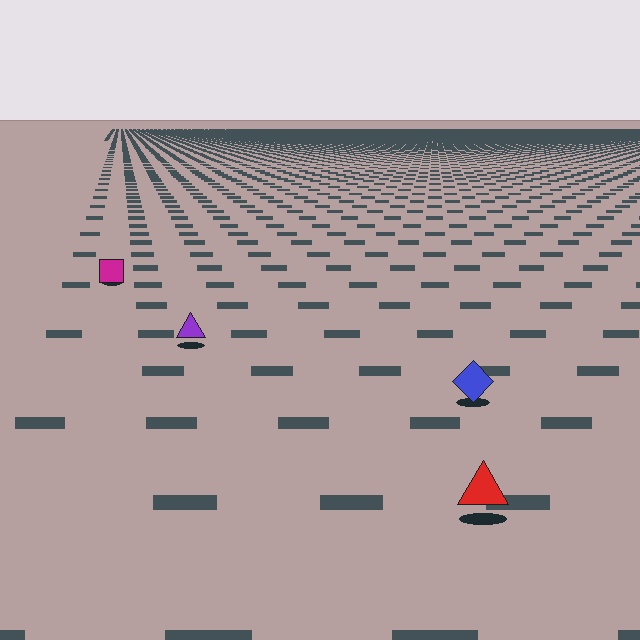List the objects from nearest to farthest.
From nearest to farthest: the red triangle, the blue diamond, the purple triangle, the magenta square.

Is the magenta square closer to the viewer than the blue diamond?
No. The blue diamond is closer — you can tell from the texture gradient: the ground texture is coarser near it.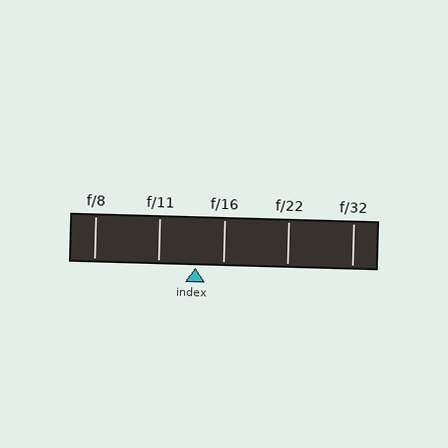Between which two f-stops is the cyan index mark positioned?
The index mark is between f/11 and f/16.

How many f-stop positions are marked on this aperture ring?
There are 5 f-stop positions marked.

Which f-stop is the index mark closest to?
The index mark is closest to f/16.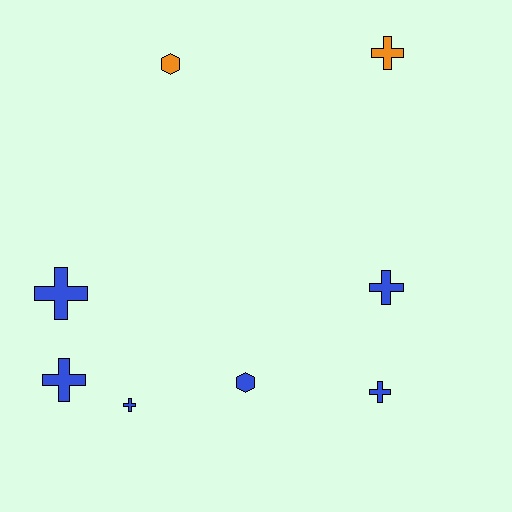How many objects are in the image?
There are 8 objects.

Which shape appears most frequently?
Cross, with 6 objects.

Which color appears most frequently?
Blue, with 6 objects.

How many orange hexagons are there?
There is 1 orange hexagon.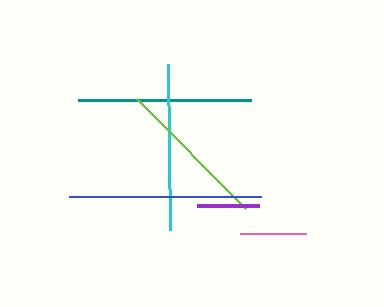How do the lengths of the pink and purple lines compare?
The pink and purple lines are approximately the same length.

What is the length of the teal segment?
The teal segment is approximately 173 pixels long.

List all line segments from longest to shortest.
From longest to shortest: blue, teal, cyan, lime, pink, purple.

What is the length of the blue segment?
The blue segment is approximately 192 pixels long.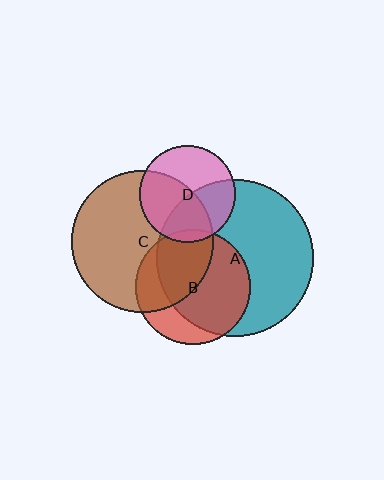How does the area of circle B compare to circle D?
Approximately 1.4 times.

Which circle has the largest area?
Circle A (teal).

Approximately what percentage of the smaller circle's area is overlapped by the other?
Approximately 70%.